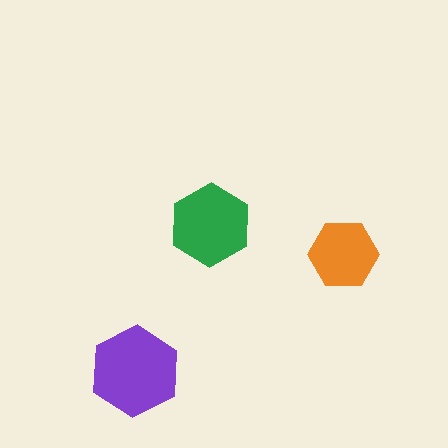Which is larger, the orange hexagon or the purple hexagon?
The purple one.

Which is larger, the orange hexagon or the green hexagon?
The green one.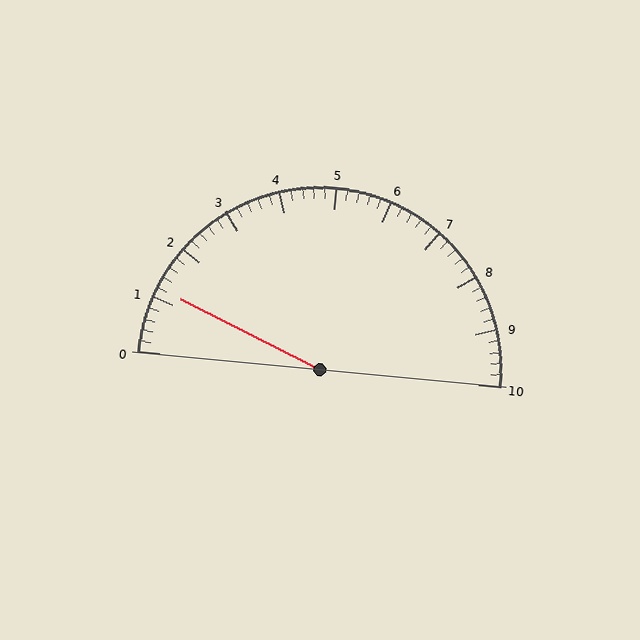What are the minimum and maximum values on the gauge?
The gauge ranges from 0 to 10.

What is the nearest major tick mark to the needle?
The nearest major tick mark is 1.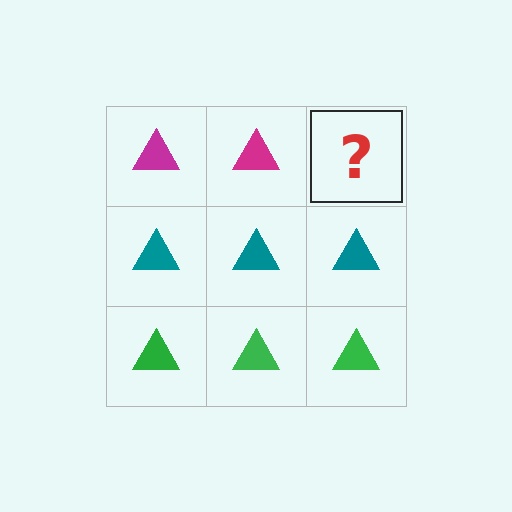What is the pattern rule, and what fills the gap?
The rule is that each row has a consistent color. The gap should be filled with a magenta triangle.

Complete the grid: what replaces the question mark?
The question mark should be replaced with a magenta triangle.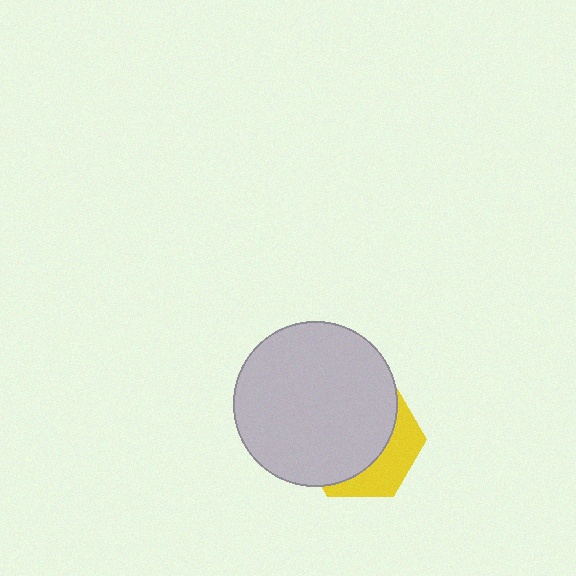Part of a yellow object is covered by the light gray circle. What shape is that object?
It is a hexagon.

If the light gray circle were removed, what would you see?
You would see the complete yellow hexagon.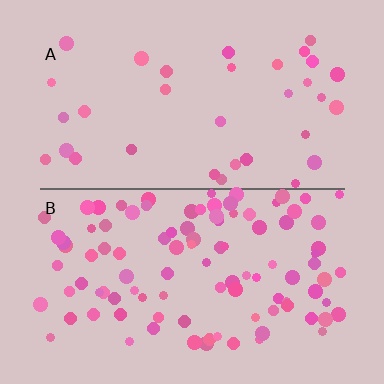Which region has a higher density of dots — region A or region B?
B (the bottom).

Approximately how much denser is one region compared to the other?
Approximately 2.9× — region B over region A.